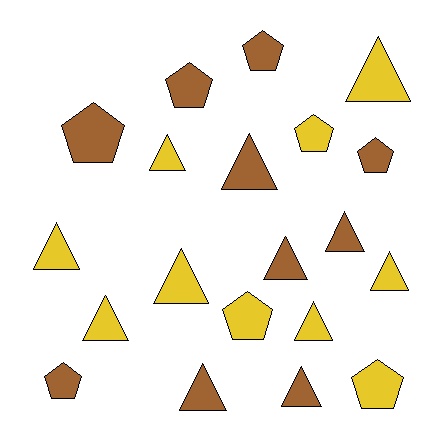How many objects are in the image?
There are 20 objects.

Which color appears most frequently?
Yellow, with 10 objects.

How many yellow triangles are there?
There are 7 yellow triangles.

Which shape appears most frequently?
Triangle, with 12 objects.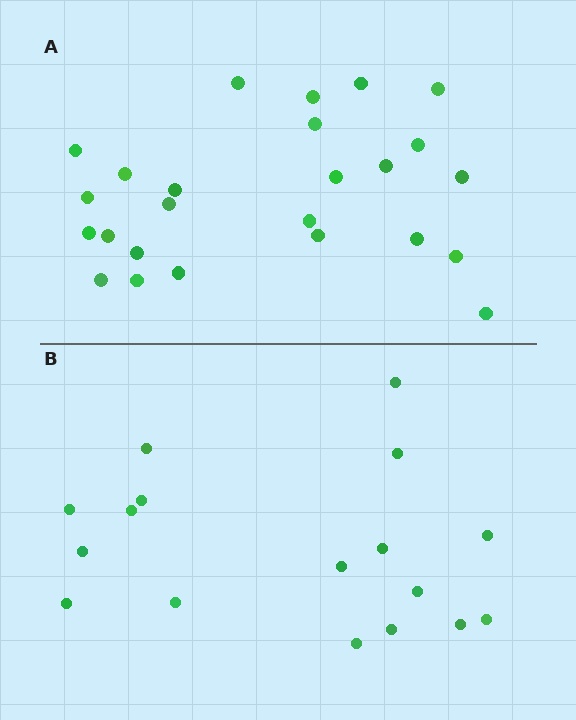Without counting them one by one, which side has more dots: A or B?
Region A (the top region) has more dots.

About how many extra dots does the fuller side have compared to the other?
Region A has roughly 8 or so more dots than region B.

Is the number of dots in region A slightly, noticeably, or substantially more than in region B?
Region A has substantially more. The ratio is roughly 1.5 to 1.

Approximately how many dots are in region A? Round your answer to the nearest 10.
About 20 dots. (The exact count is 25, which rounds to 20.)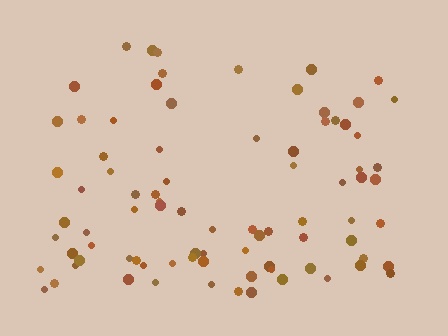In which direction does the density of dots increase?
From top to bottom, with the bottom side densest.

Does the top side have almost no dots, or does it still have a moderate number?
Still a moderate number, just noticeably fewer than the bottom.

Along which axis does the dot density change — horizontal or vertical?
Vertical.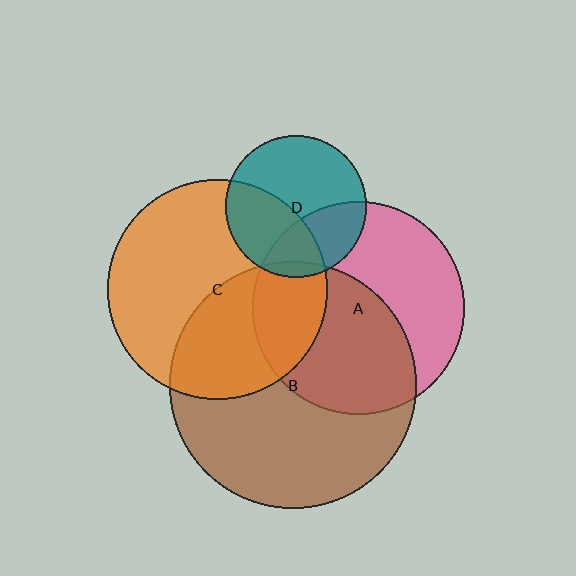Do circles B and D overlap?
Yes.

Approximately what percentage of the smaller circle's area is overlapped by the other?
Approximately 5%.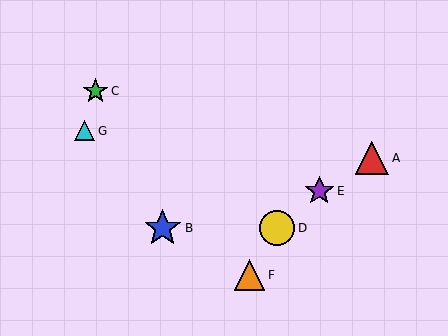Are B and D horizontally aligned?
Yes, both are at y≈228.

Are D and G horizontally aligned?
No, D is at y≈228 and G is at y≈131.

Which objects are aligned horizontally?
Objects B, D are aligned horizontally.